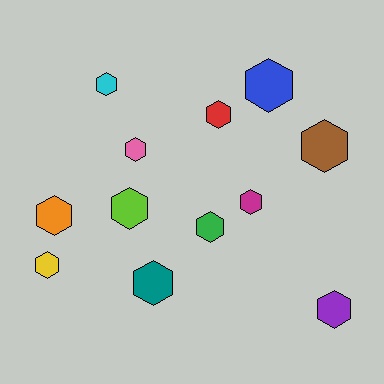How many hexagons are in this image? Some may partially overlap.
There are 12 hexagons.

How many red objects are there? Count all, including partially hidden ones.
There is 1 red object.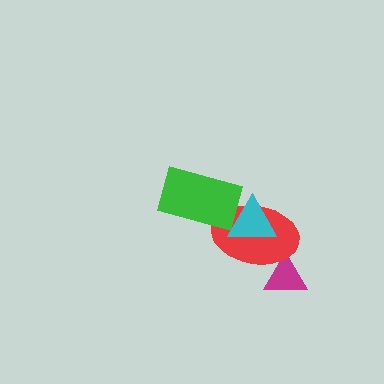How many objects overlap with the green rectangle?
2 objects overlap with the green rectangle.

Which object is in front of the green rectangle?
The cyan triangle is in front of the green rectangle.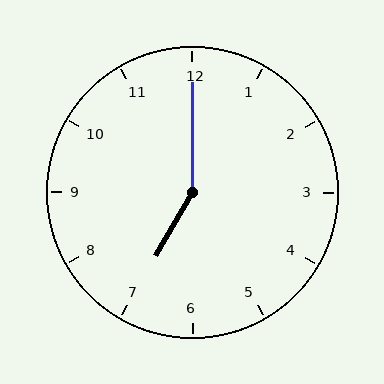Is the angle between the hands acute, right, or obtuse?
It is obtuse.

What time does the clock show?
7:00.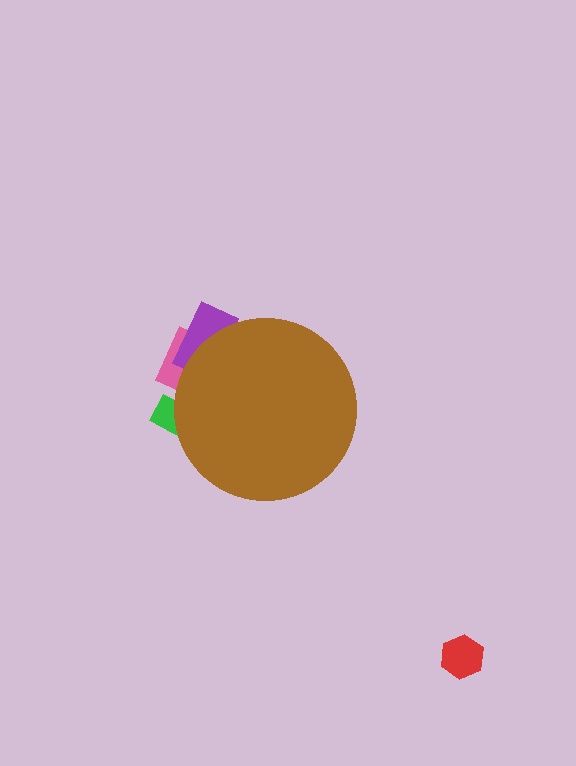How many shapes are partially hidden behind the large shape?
3 shapes are partially hidden.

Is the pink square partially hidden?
Yes, the pink square is partially hidden behind the brown circle.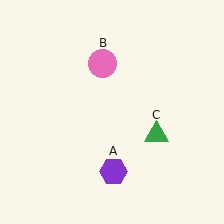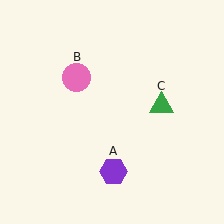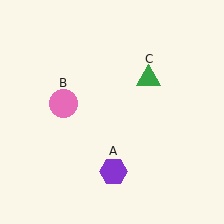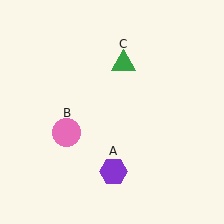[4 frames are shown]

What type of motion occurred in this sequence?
The pink circle (object B), green triangle (object C) rotated counterclockwise around the center of the scene.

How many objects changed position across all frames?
2 objects changed position: pink circle (object B), green triangle (object C).